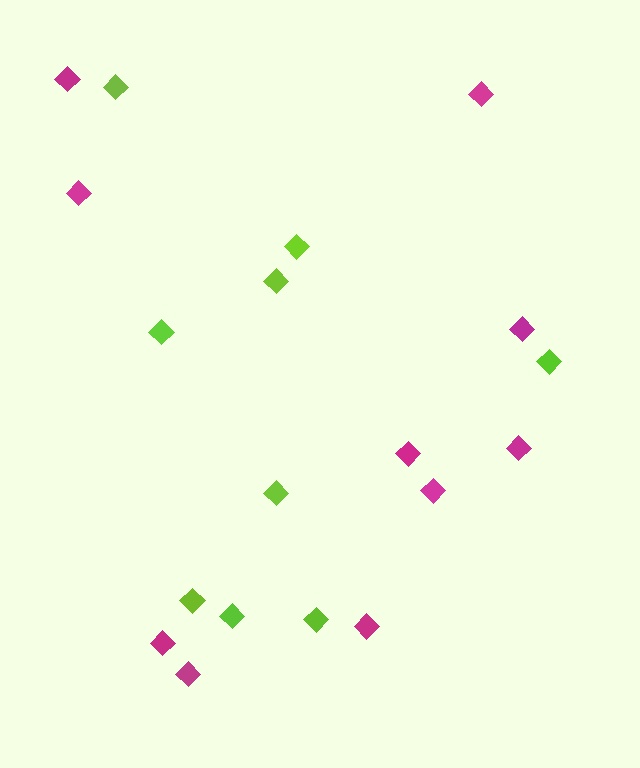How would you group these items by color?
There are 2 groups: one group of magenta diamonds (10) and one group of lime diamonds (9).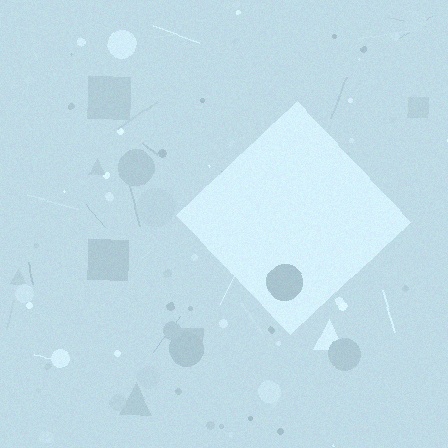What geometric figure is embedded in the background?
A diamond is embedded in the background.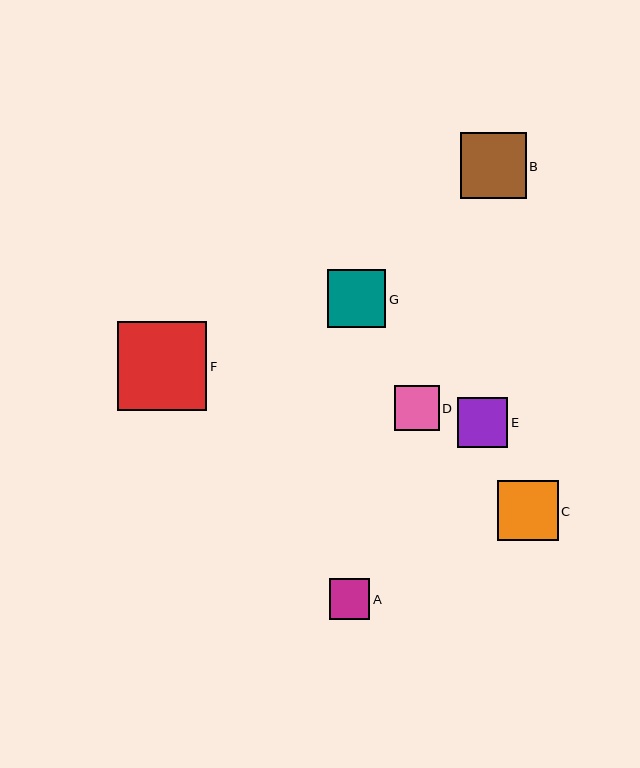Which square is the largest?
Square F is the largest with a size of approximately 89 pixels.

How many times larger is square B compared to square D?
Square B is approximately 1.5 times the size of square D.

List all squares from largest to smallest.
From largest to smallest: F, B, C, G, E, D, A.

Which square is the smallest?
Square A is the smallest with a size of approximately 40 pixels.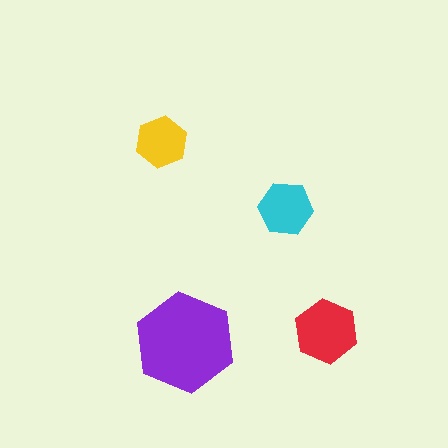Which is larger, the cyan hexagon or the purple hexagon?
The purple one.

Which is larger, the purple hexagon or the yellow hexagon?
The purple one.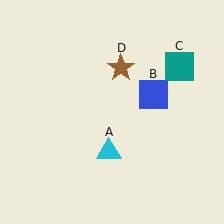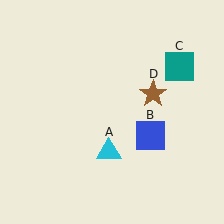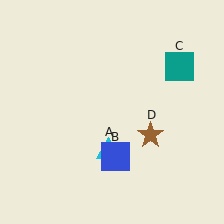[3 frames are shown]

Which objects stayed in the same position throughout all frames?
Cyan triangle (object A) and teal square (object C) remained stationary.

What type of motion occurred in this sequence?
The blue square (object B), brown star (object D) rotated clockwise around the center of the scene.